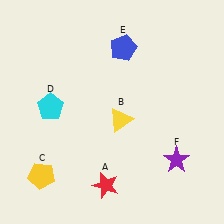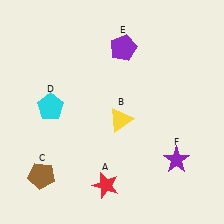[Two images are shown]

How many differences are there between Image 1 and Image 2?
There are 2 differences between the two images.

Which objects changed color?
C changed from yellow to brown. E changed from blue to purple.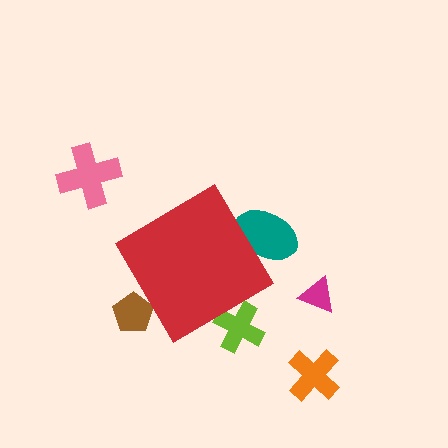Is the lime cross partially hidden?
Yes, the lime cross is partially hidden behind the red diamond.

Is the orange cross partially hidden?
No, the orange cross is fully visible.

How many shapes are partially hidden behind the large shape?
3 shapes are partially hidden.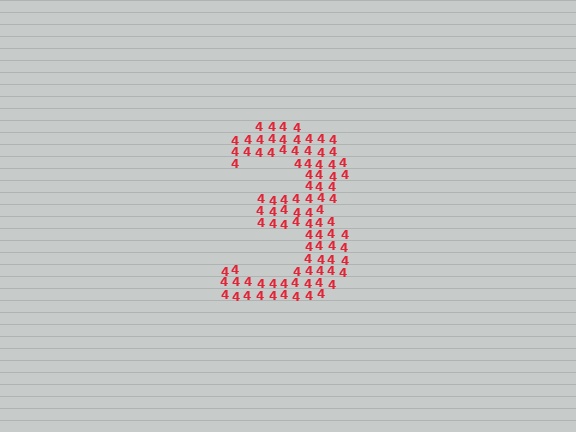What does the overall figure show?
The overall figure shows the digit 3.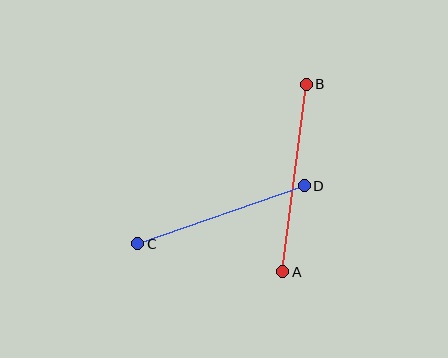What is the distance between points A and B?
The distance is approximately 189 pixels.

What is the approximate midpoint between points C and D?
The midpoint is at approximately (221, 215) pixels.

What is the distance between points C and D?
The distance is approximately 176 pixels.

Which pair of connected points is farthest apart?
Points A and B are farthest apart.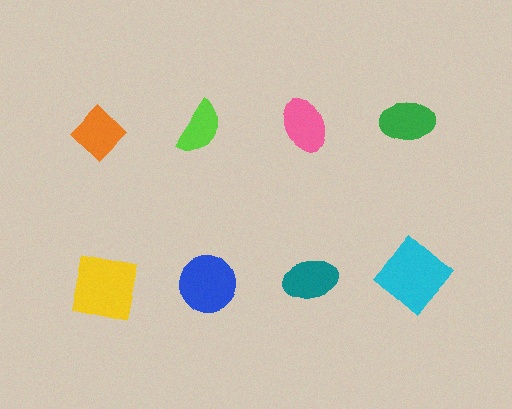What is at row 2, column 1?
A yellow square.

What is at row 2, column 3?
A teal ellipse.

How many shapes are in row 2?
4 shapes.